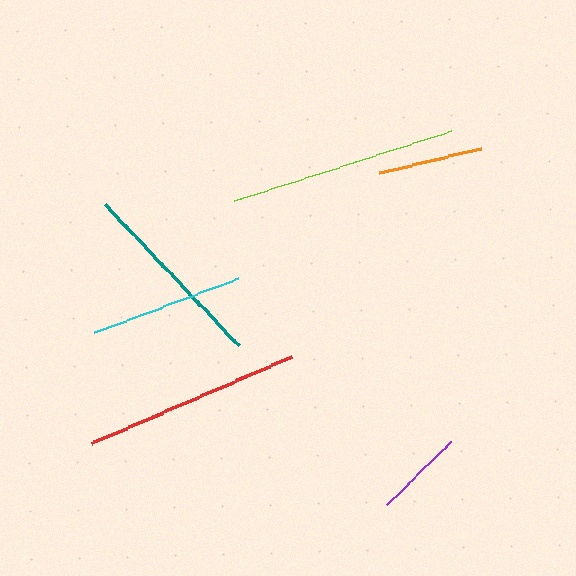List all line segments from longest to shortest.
From longest to shortest: lime, red, teal, cyan, orange, purple.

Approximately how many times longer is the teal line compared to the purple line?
The teal line is approximately 2.2 times the length of the purple line.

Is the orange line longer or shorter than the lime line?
The lime line is longer than the orange line.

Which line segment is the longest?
The lime line is the longest at approximately 228 pixels.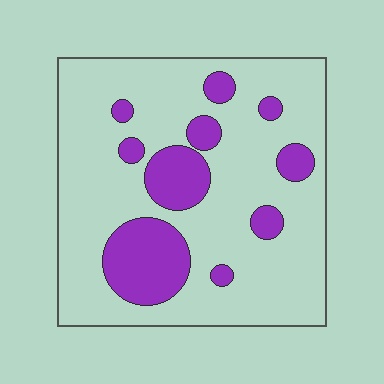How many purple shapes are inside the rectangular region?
10.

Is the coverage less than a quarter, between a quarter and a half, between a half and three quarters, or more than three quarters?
Less than a quarter.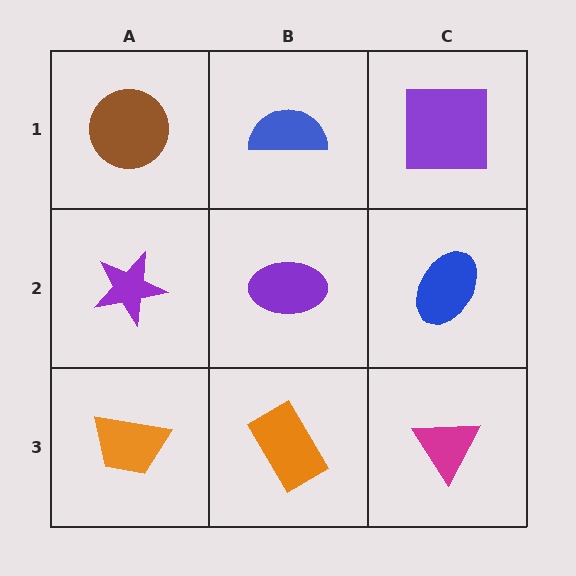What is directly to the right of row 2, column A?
A purple ellipse.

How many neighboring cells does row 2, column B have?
4.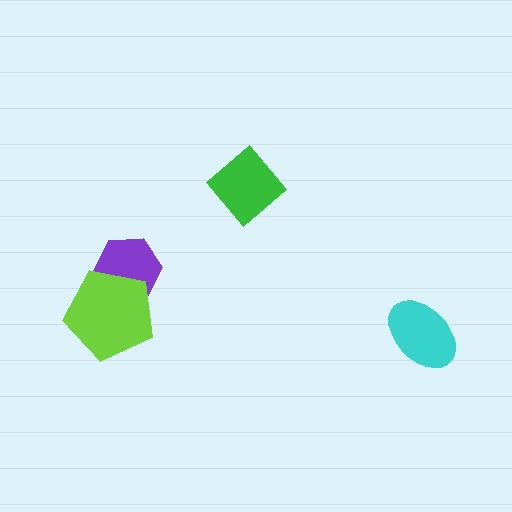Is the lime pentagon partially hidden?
No, no other shape covers it.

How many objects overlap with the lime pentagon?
1 object overlaps with the lime pentagon.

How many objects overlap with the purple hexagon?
1 object overlaps with the purple hexagon.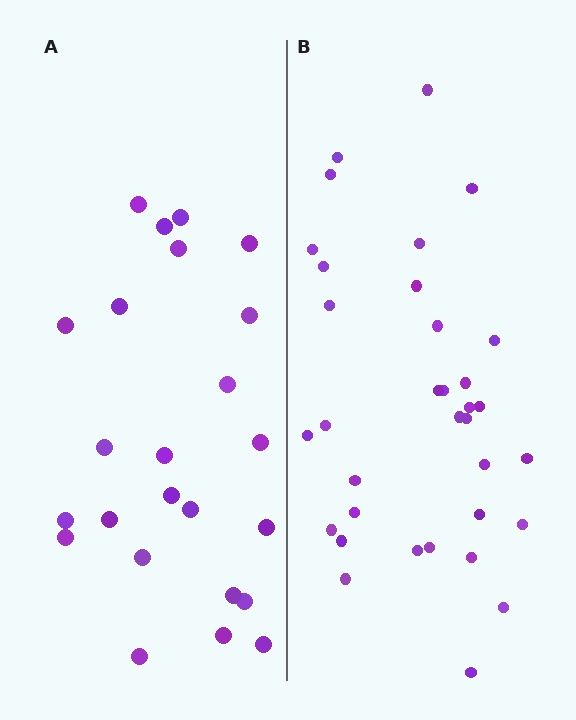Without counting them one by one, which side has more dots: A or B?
Region B (the right region) has more dots.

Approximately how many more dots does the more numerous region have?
Region B has roughly 10 or so more dots than region A.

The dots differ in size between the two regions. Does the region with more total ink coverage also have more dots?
No. Region A has more total ink coverage because its dots are larger, but region B actually contains more individual dots. Total area can be misleading — the number of items is what matters here.